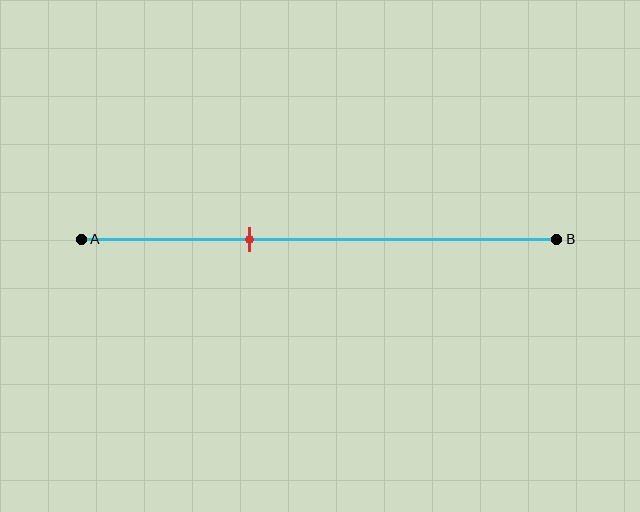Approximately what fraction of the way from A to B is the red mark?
The red mark is approximately 35% of the way from A to B.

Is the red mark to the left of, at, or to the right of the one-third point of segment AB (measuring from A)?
The red mark is approximately at the one-third point of segment AB.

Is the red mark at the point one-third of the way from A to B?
Yes, the mark is approximately at the one-third point.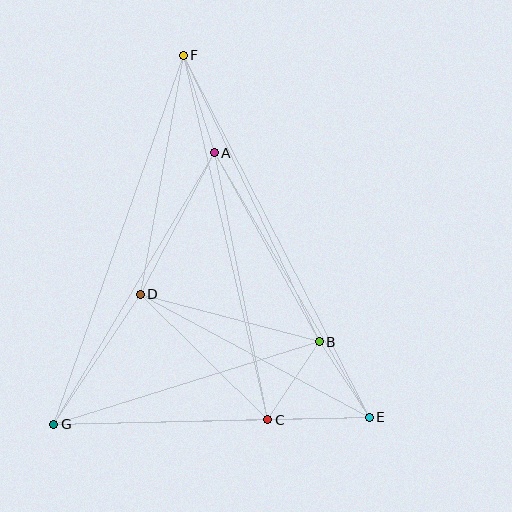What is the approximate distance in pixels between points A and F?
The distance between A and F is approximately 103 pixels.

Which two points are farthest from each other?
Points E and F are farthest from each other.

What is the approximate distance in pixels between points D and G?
The distance between D and G is approximately 156 pixels.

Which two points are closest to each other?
Points B and E are closest to each other.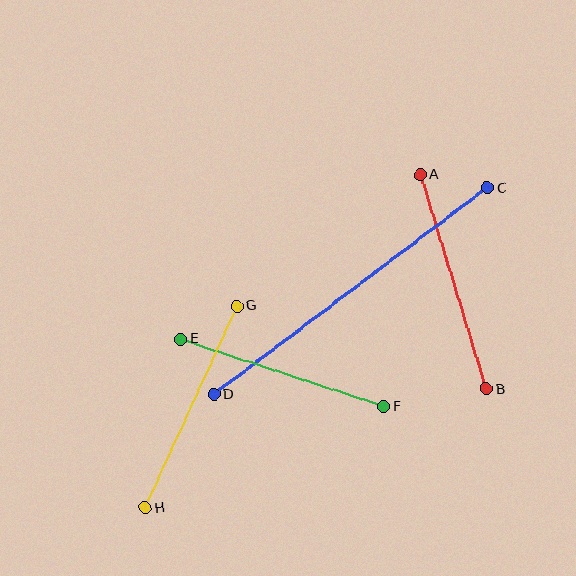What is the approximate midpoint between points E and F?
The midpoint is at approximately (282, 373) pixels.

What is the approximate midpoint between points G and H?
The midpoint is at approximately (191, 407) pixels.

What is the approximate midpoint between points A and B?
The midpoint is at approximately (453, 282) pixels.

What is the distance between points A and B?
The distance is approximately 225 pixels.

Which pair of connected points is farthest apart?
Points C and D are farthest apart.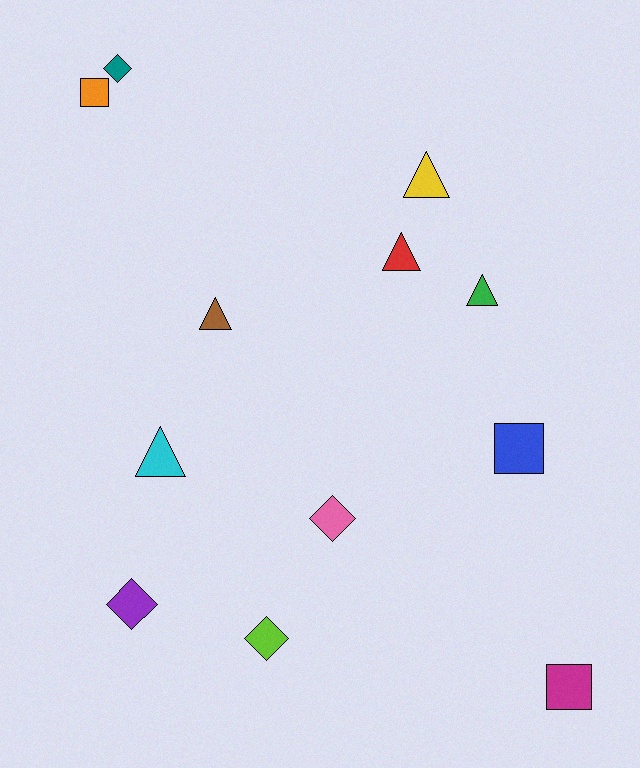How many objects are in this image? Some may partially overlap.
There are 12 objects.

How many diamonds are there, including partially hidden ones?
There are 4 diamonds.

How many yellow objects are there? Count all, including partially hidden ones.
There is 1 yellow object.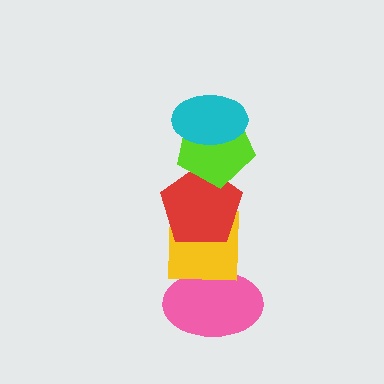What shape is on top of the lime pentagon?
The cyan ellipse is on top of the lime pentagon.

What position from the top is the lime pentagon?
The lime pentagon is 2nd from the top.